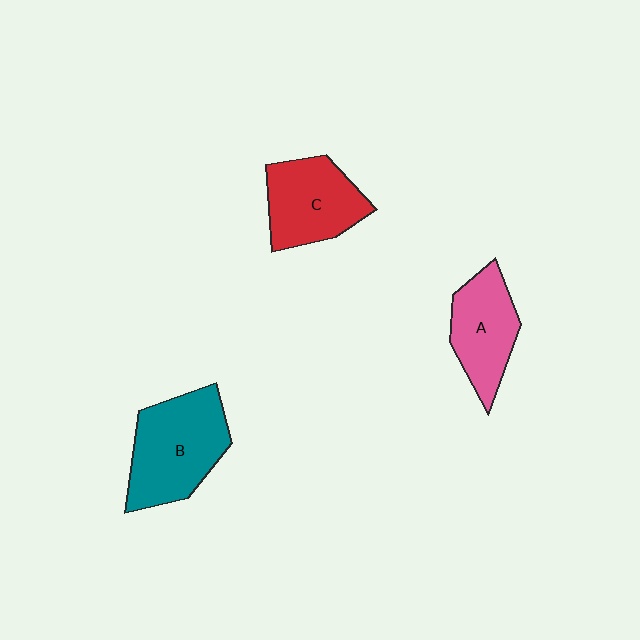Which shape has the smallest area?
Shape A (pink).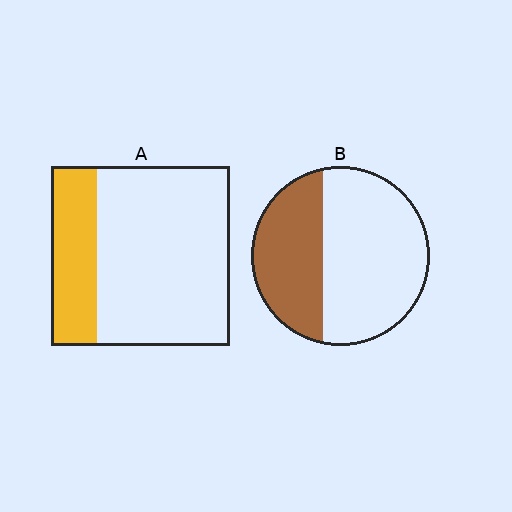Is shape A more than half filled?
No.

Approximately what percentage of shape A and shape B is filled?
A is approximately 25% and B is approximately 40%.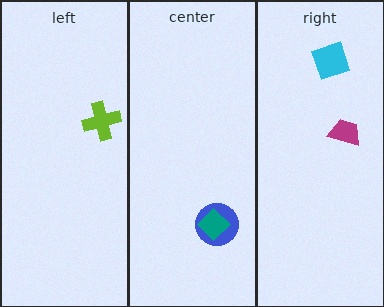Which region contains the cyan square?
The right region.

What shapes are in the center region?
The blue circle, the teal diamond.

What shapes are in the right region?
The cyan square, the magenta trapezoid.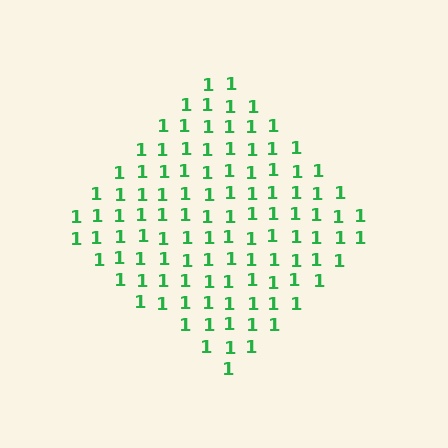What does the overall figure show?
The overall figure shows a diamond.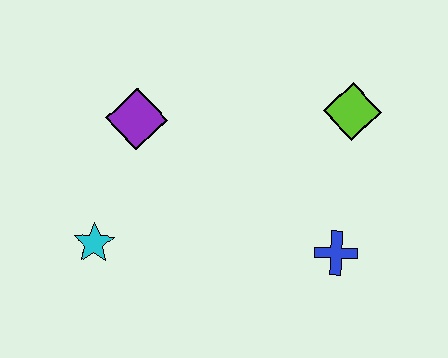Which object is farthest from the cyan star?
The lime diamond is farthest from the cyan star.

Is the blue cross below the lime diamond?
Yes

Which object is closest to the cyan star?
The purple diamond is closest to the cyan star.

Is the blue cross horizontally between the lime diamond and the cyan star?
Yes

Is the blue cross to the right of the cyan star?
Yes